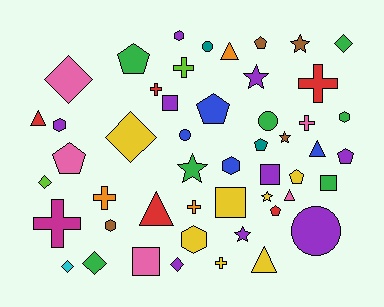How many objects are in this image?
There are 50 objects.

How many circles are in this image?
There are 4 circles.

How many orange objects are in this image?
There are 3 orange objects.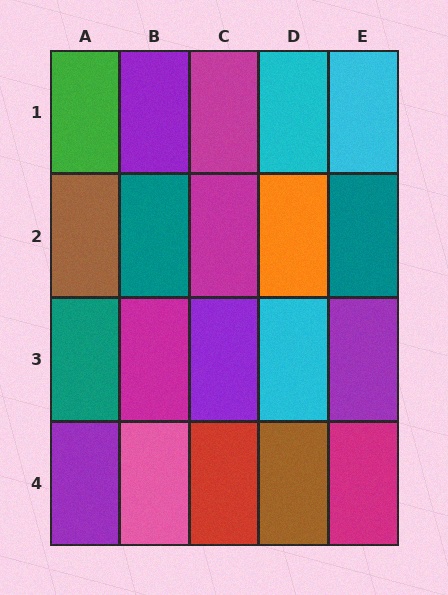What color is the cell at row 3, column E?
Purple.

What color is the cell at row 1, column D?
Cyan.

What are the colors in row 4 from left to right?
Purple, pink, red, brown, magenta.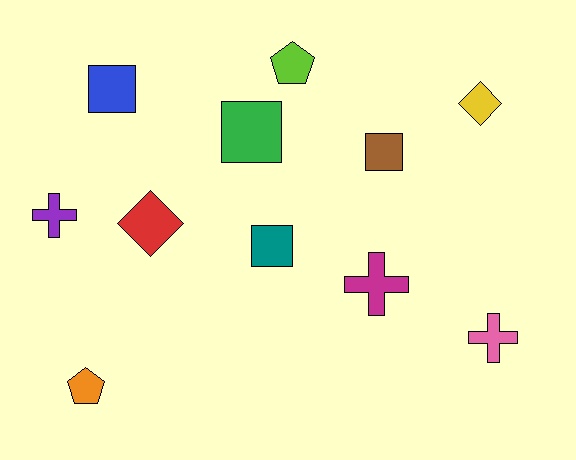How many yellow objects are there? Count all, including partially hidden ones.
There is 1 yellow object.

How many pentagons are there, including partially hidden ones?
There are 2 pentagons.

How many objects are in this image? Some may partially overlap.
There are 11 objects.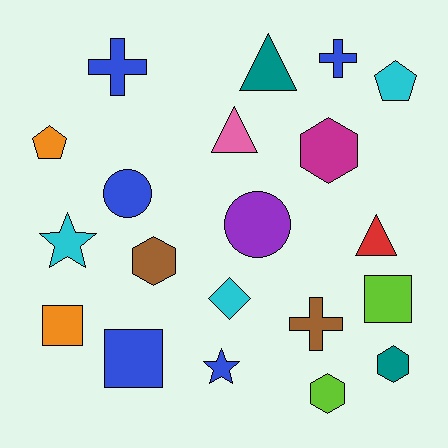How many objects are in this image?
There are 20 objects.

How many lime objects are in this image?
There are 2 lime objects.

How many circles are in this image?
There are 2 circles.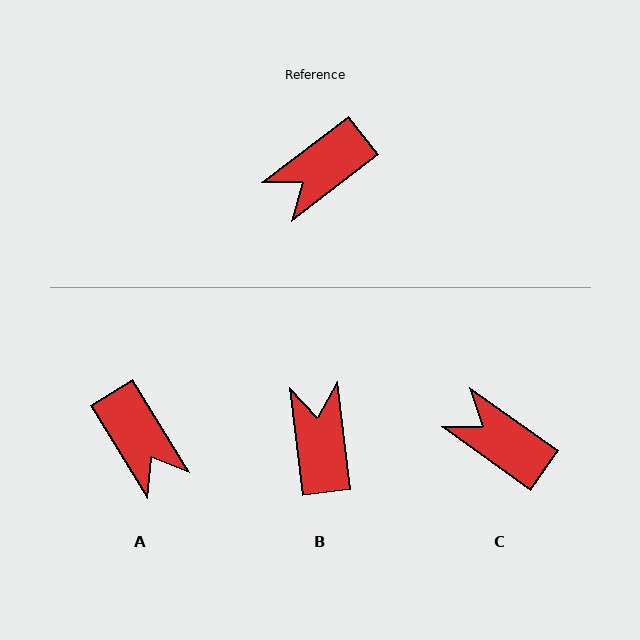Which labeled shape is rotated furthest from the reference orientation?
B, about 121 degrees away.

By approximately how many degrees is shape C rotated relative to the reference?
Approximately 73 degrees clockwise.